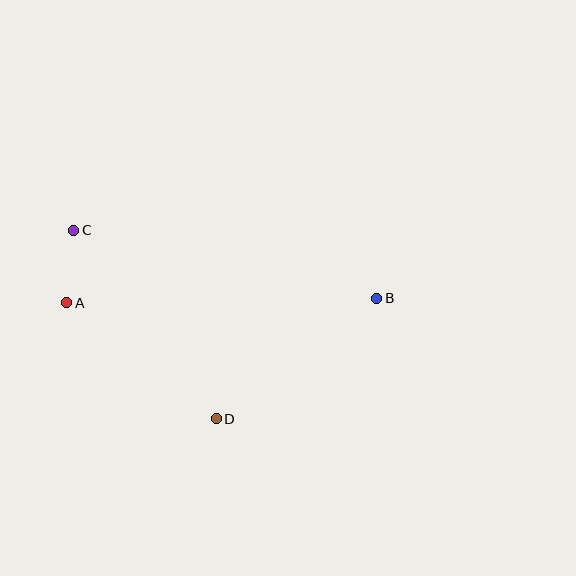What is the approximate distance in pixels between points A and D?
The distance between A and D is approximately 189 pixels.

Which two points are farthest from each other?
Points B and C are farthest from each other.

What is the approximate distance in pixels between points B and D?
The distance between B and D is approximately 201 pixels.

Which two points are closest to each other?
Points A and C are closest to each other.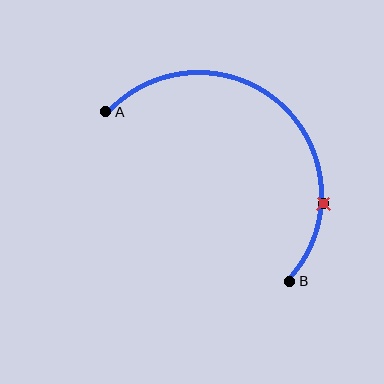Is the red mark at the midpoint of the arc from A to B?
No. The red mark lies on the arc but is closer to endpoint B. The arc midpoint would be at the point on the curve equidistant along the arc from both A and B.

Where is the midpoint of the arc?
The arc midpoint is the point on the curve farthest from the straight line joining A and B. It sits above and to the right of that line.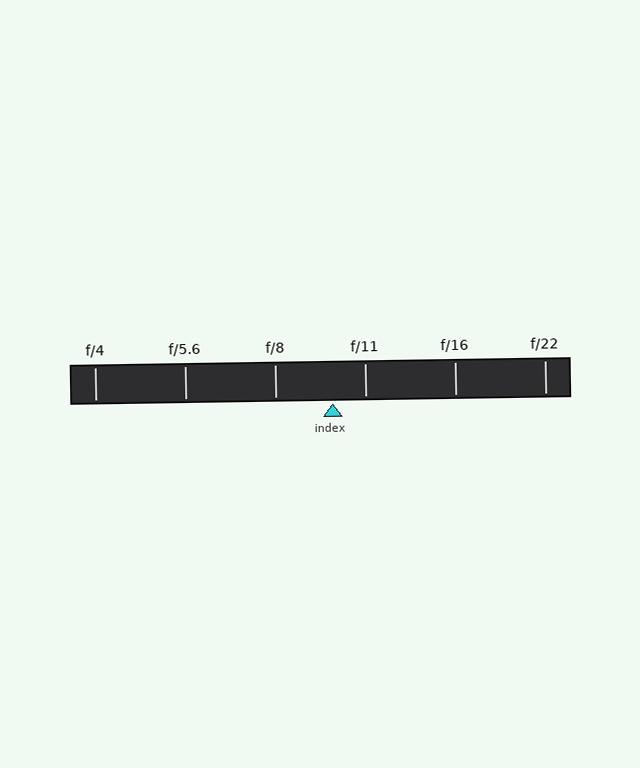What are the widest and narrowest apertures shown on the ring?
The widest aperture shown is f/4 and the narrowest is f/22.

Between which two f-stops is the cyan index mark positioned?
The index mark is between f/8 and f/11.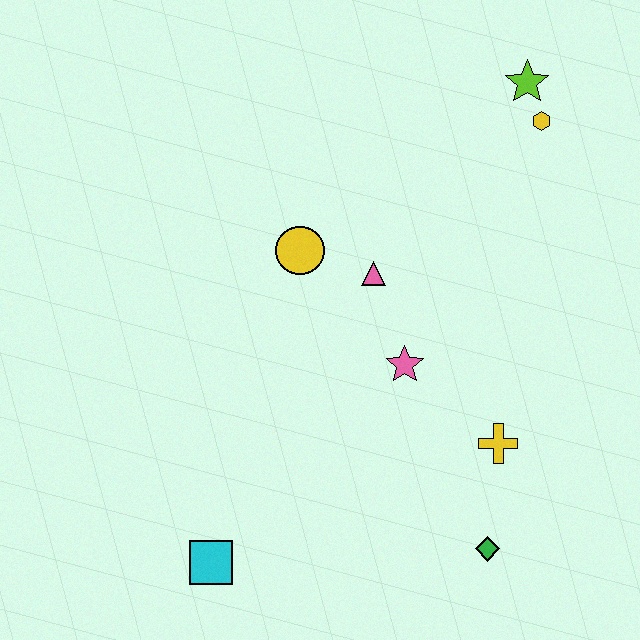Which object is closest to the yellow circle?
The pink triangle is closest to the yellow circle.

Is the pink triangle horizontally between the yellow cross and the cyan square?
Yes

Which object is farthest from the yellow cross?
The lime star is farthest from the yellow cross.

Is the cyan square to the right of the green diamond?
No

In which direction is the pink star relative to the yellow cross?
The pink star is to the left of the yellow cross.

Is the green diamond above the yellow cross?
No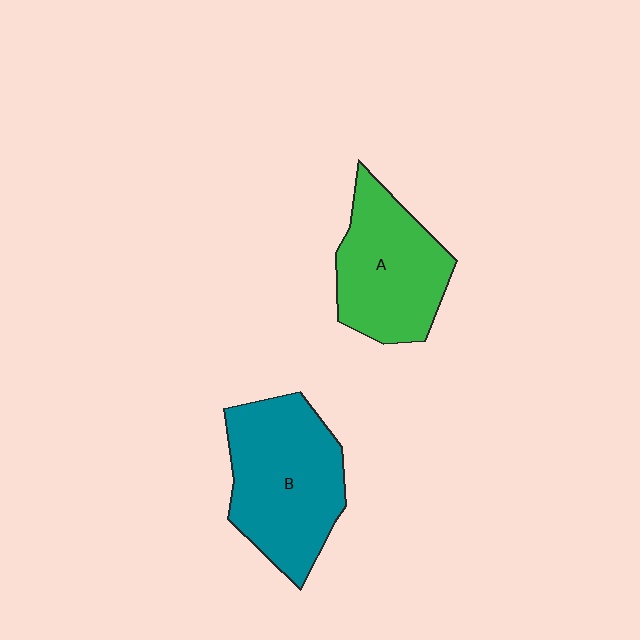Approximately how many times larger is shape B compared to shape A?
Approximately 1.2 times.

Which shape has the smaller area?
Shape A (green).